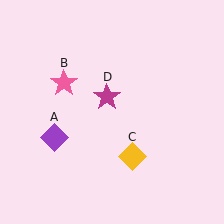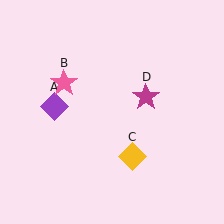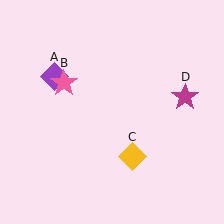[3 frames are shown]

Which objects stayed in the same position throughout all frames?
Pink star (object B) and yellow diamond (object C) remained stationary.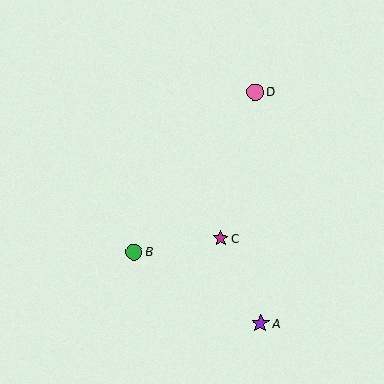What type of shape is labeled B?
Shape B is a green circle.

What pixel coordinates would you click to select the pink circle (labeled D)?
Click at (255, 92) to select the pink circle D.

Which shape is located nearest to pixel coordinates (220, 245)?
The magenta star (labeled C) at (221, 238) is nearest to that location.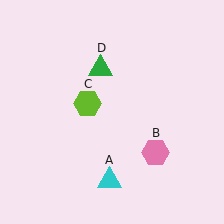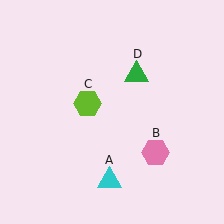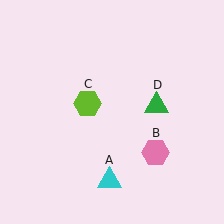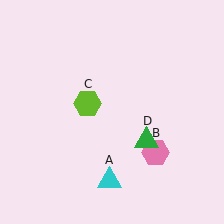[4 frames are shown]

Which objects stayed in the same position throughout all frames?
Cyan triangle (object A) and pink hexagon (object B) and lime hexagon (object C) remained stationary.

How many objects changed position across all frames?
1 object changed position: green triangle (object D).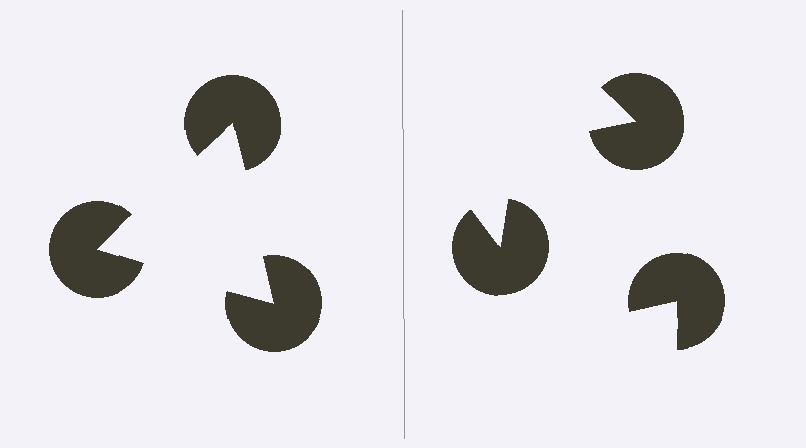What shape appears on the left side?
An illusory triangle.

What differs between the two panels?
The pac-man discs are positioned identically on both sides; only the wedge orientations differ. On the left they align to a triangle; on the right they are misaligned.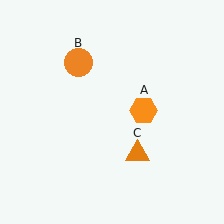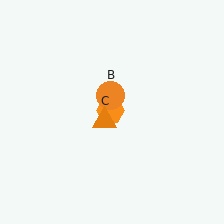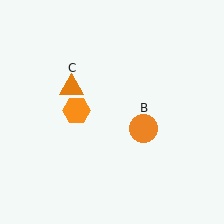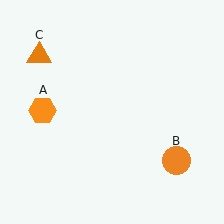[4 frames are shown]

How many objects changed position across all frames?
3 objects changed position: orange hexagon (object A), orange circle (object B), orange triangle (object C).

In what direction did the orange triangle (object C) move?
The orange triangle (object C) moved up and to the left.